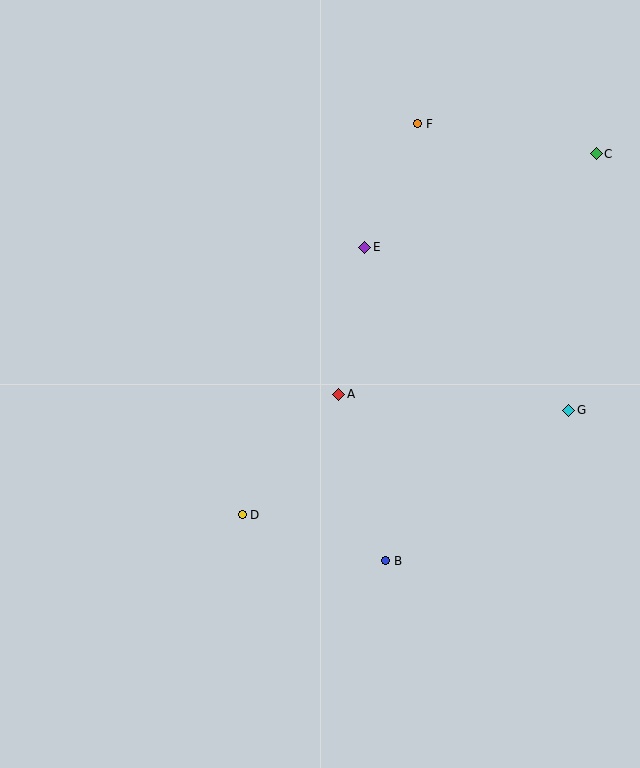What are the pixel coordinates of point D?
Point D is at (242, 515).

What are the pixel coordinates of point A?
Point A is at (339, 394).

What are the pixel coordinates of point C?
Point C is at (596, 154).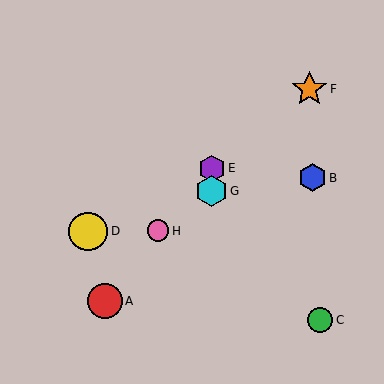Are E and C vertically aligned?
No, E is at x≈212 and C is at x≈320.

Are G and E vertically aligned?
Yes, both are at x≈212.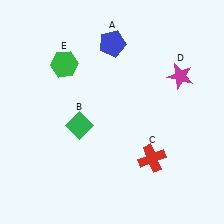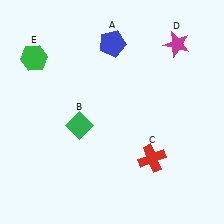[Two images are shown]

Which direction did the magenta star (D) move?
The magenta star (D) moved up.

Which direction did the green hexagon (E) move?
The green hexagon (E) moved left.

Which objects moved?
The objects that moved are: the magenta star (D), the green hexagon (E).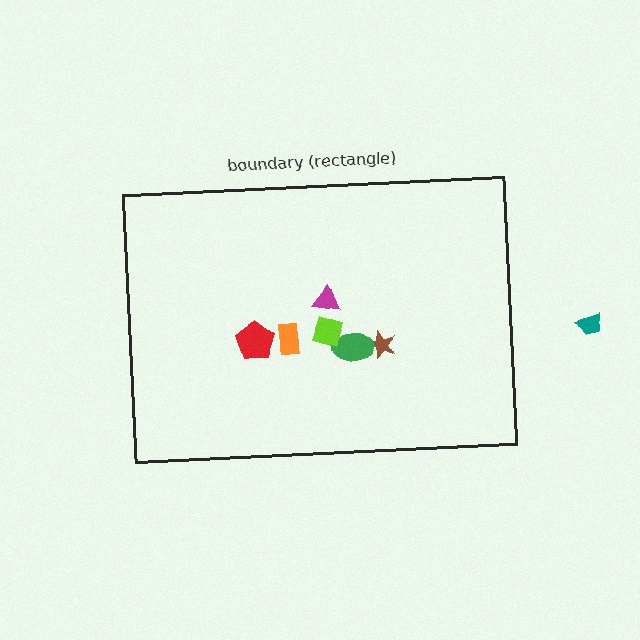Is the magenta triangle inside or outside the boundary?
Inside.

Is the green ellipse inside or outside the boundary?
Inside.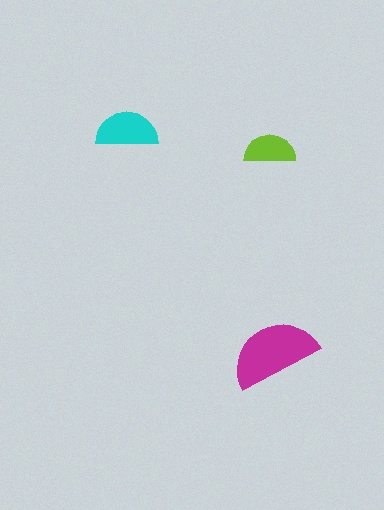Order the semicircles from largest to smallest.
the magenta one, the cyan one, the lime one.